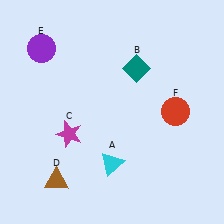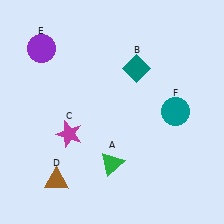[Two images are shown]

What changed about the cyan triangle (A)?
In Image 1, A is cyan. In Image 2, it changed to green.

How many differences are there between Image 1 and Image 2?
There are 2 differences between the two images.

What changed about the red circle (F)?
In Image 1, F is red. In Image 2, it changed to teal.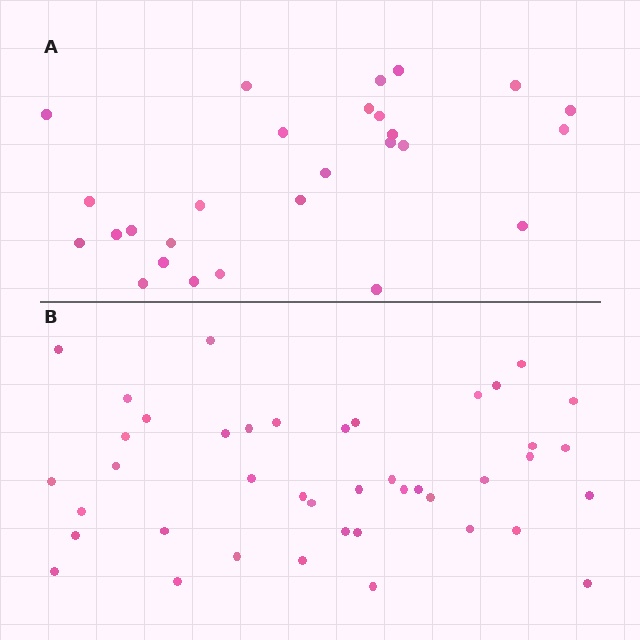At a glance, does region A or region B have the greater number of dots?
Region B (the bottom region) has more dots.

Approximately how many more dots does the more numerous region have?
Region B has approximately 15 more dots than region A.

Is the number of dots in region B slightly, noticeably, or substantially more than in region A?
Region B has substantially more. The ratio is roughly 1.6 to 1.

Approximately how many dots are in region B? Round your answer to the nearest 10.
About 40 dots. (The exact count is 42, which rounds to 40.)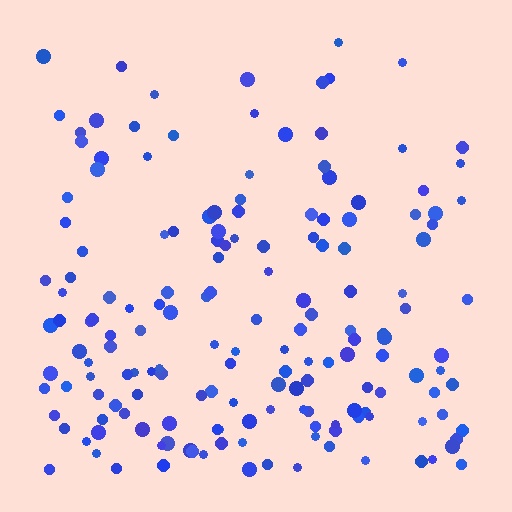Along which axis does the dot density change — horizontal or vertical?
Vertical.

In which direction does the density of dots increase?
From top to bottom, with the bottom side densest.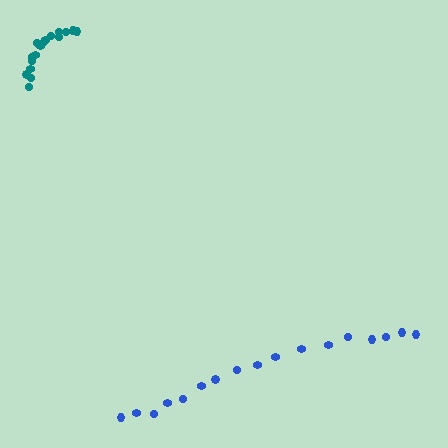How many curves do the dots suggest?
There are 2 distinct paths.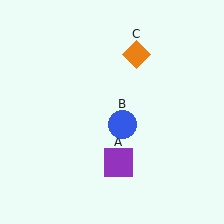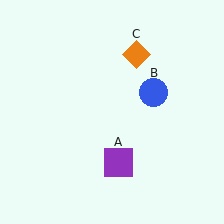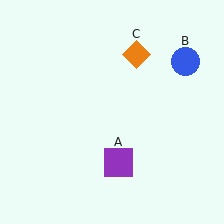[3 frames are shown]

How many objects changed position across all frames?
1 object changed position: blue circle (object B).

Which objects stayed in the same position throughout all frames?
Purple square (object A) and orange diamond (object C) remained stationary.